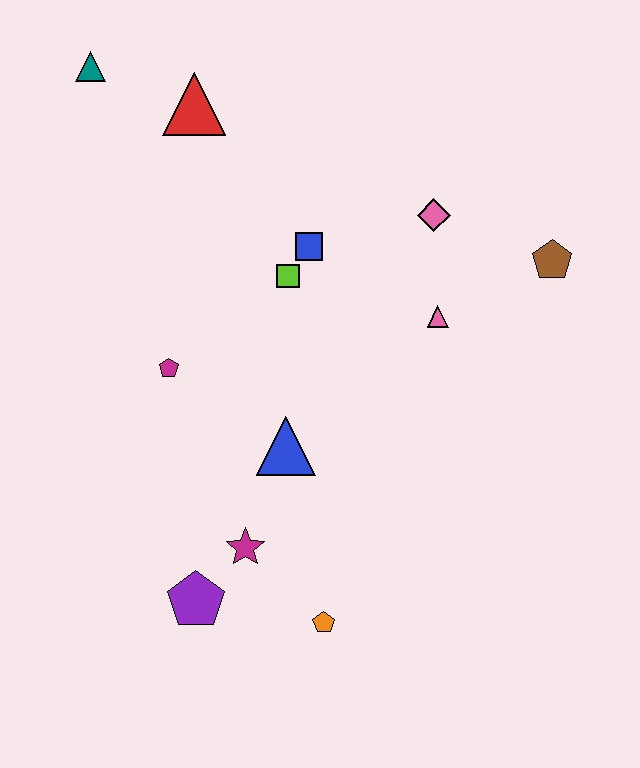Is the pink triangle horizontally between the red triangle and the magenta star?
No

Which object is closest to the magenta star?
The purple pentagon is closest to the magenta star.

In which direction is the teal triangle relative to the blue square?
The teal triangle is to the left of the blue square.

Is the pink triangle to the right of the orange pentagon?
Yes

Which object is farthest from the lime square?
The orange pentagon is farthest from the lime square.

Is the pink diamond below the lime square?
No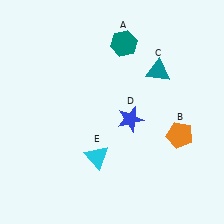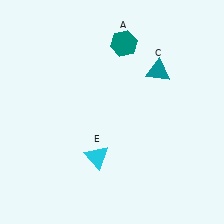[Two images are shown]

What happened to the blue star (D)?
The blue star (D) was removed in Image 2. It was in the bottom-right area of Image 1.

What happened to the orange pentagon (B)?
The orange pentagon (B) was removed in Image 2. It was in the bottom-right area of Image 1.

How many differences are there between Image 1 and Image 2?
There are 2 differences between the two images.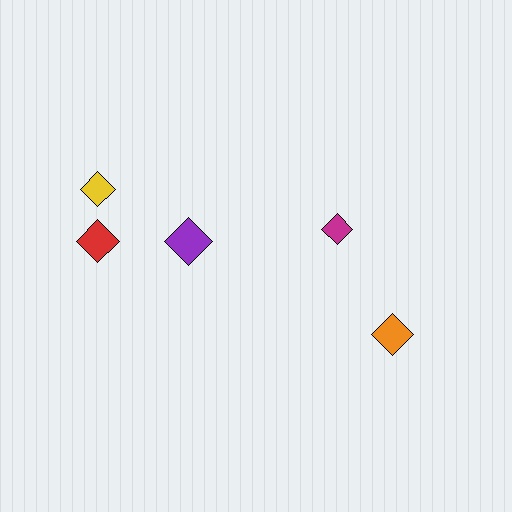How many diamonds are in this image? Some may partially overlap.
There are 5 diamonds.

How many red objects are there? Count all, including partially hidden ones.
There is 1 red object.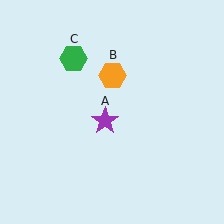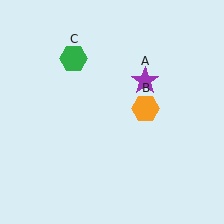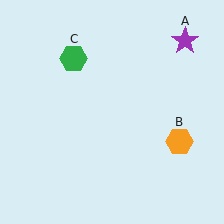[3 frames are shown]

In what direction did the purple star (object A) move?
The purple star (object A) moved up and to the right.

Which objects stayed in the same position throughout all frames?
Green hexagon (object C) remained stationary.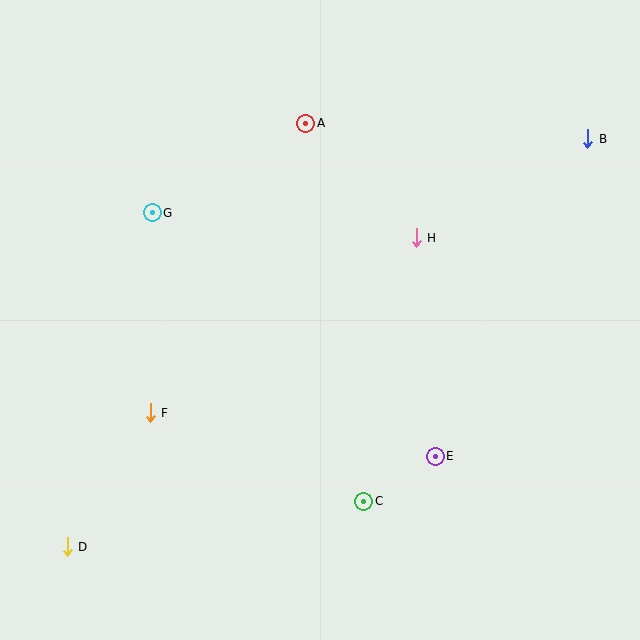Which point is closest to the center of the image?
Point H at (416, 238) is closest to the center.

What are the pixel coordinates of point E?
Point E is at (435, 456).